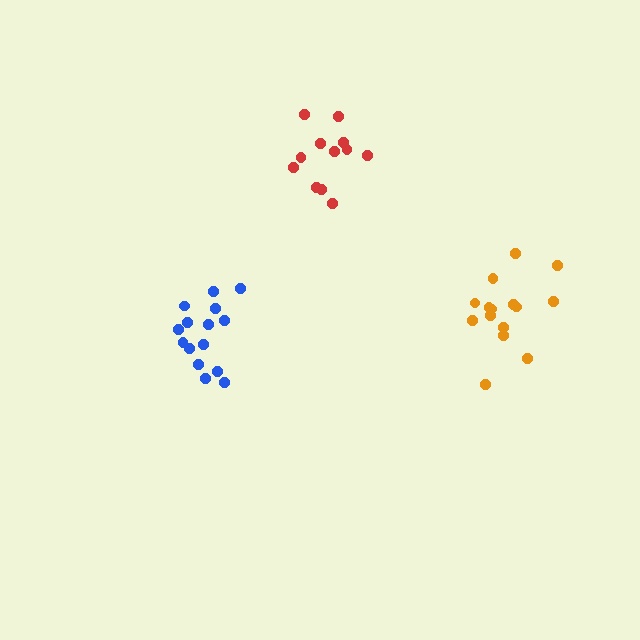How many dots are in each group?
Group 1: 15 dots, Group 2: 15 dots, Group 3: 12 dots (42 total).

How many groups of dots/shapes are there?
There are 3 groups.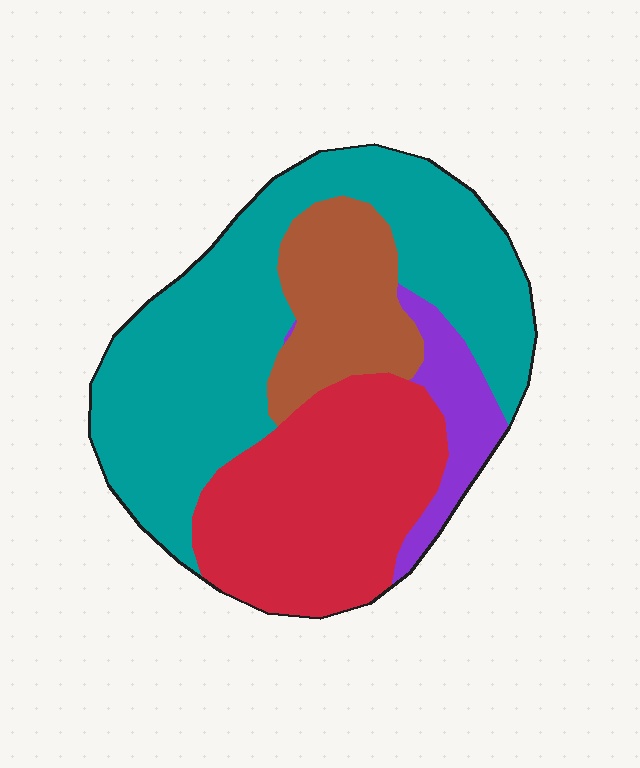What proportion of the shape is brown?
Brown covers around 15% of the shape.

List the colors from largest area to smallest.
From largest to smallest: teal, red, brown, purple.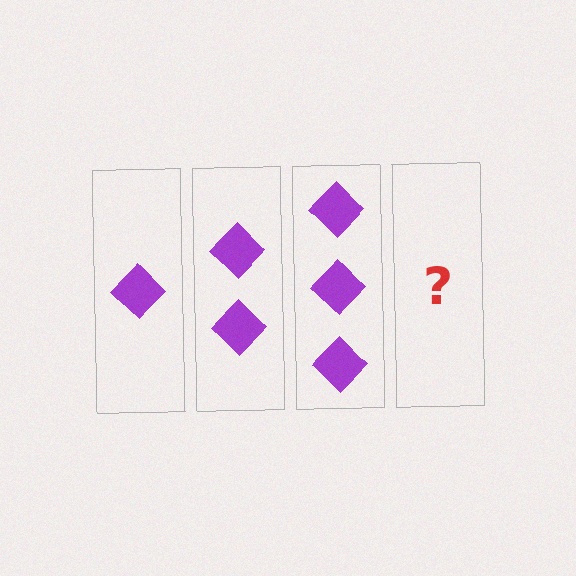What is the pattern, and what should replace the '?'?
The pattern is that each step adds one more diamond. The '?' should be 4 diamonds.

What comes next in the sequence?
The next element should be 4 diamonds.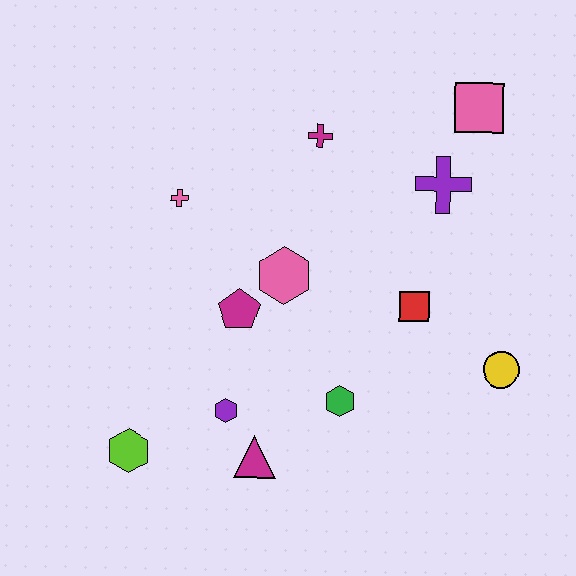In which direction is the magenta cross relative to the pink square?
The magenta cross is to the left of the pink square.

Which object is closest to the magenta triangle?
The purple hexagon is closest to the magenta triangle.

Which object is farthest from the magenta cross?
The lime hexagon is farthest from the magenta cross.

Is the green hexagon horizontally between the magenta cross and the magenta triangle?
No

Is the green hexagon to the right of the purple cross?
No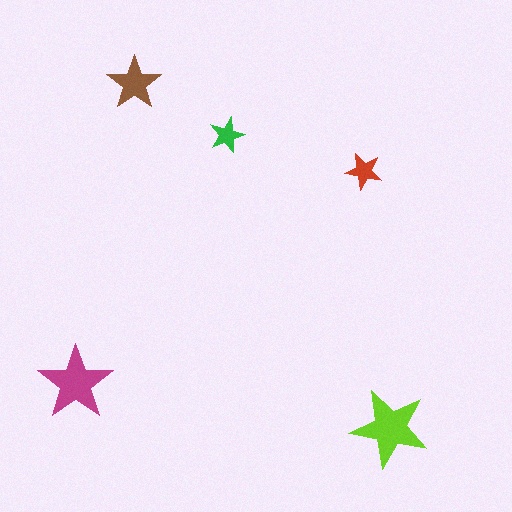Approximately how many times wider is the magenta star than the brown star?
About 1.5 times wider.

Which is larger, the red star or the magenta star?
The magenta one.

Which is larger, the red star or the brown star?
The brown one.